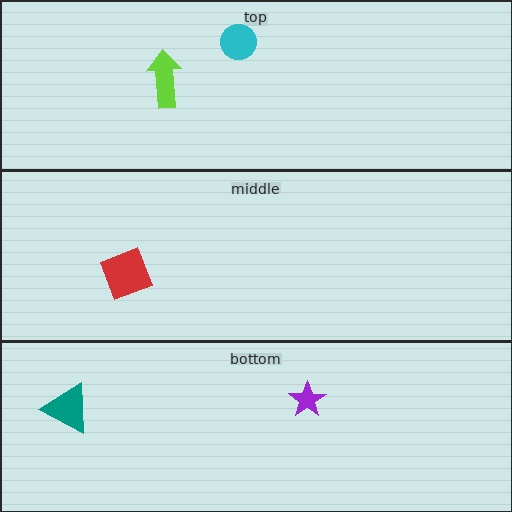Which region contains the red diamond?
The middle region.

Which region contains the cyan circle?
The top region.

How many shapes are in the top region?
2.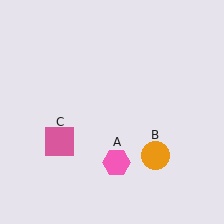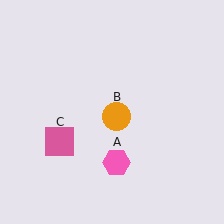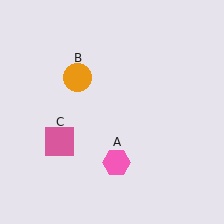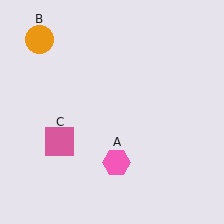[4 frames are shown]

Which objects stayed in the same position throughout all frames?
Pink hexagon (object A) and pink square (object C) remained stationary.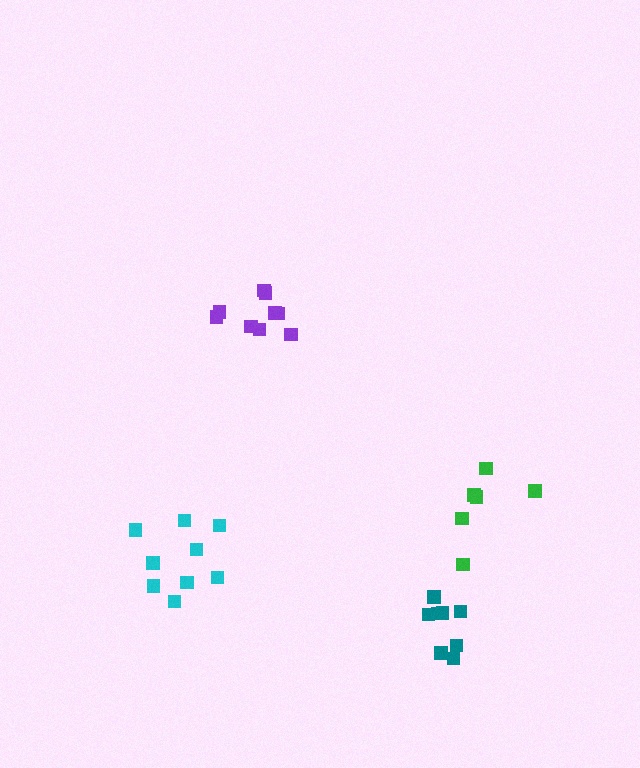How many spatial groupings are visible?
There are 4 spatial groupings.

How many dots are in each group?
Group 1: 8 dots, Group 2: 9 dots, Group 3: 6 dots, Group 4: 9 dots (32 total).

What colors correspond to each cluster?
The clusters are colored: teal, purple, green, cyan.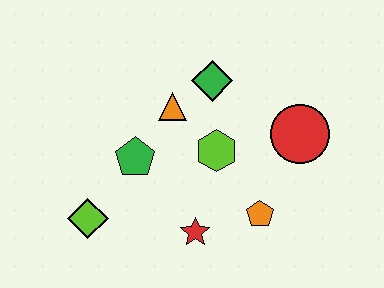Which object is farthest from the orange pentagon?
The lime diamond is farthest from the orange pentagon.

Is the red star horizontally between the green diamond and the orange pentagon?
No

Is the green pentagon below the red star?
No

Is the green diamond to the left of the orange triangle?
No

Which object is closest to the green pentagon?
The orange triangle is closest to the green pentagon.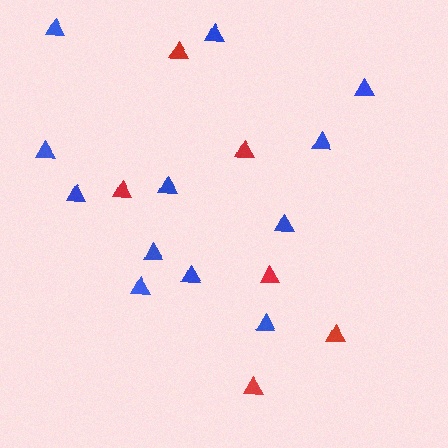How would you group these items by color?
There are 2 groups: one group of red triangles (6) and one group of blue triangles (12).